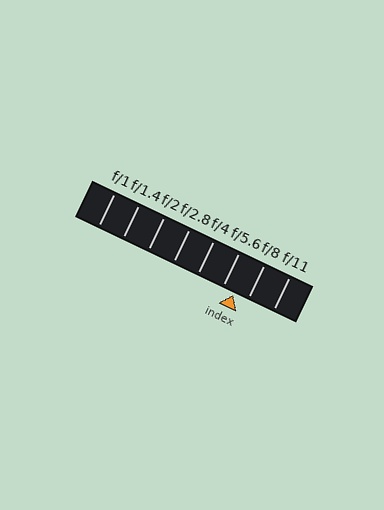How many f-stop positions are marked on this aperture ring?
There are 8 f-stop positions marked.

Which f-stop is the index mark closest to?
The index mark is closest to f/5.6.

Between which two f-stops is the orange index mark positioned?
The index mark is between f/5.6 and f/8.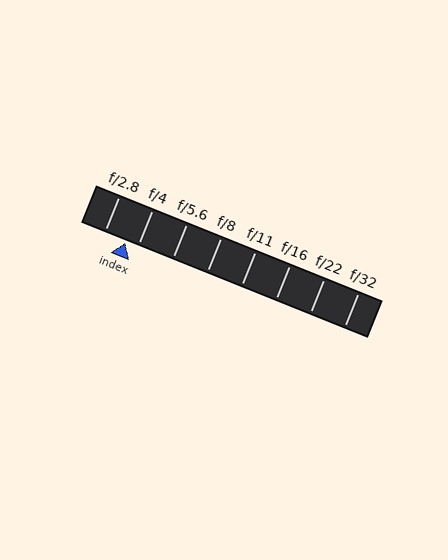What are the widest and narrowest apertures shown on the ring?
The widest aperture shown is f/2.8 and the narrowest is f/32.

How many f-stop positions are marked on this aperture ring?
There are 8 f-stop positions marked.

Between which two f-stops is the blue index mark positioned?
The index mark is between f/2.8 and f/4.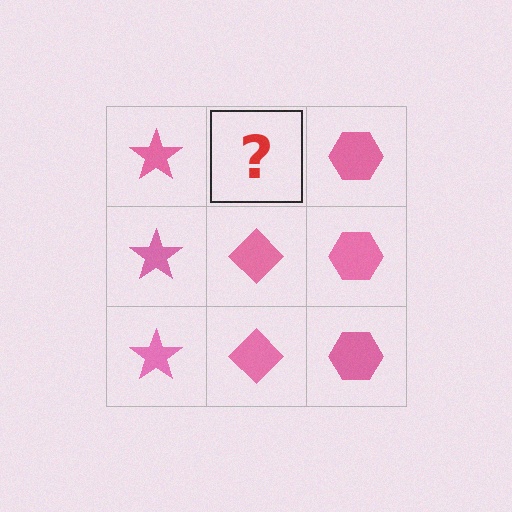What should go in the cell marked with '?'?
The missing cell should contain a pink diamond.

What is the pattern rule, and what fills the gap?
The rule is that each column has a consistent shape. The gap should be filled with a pink diamond.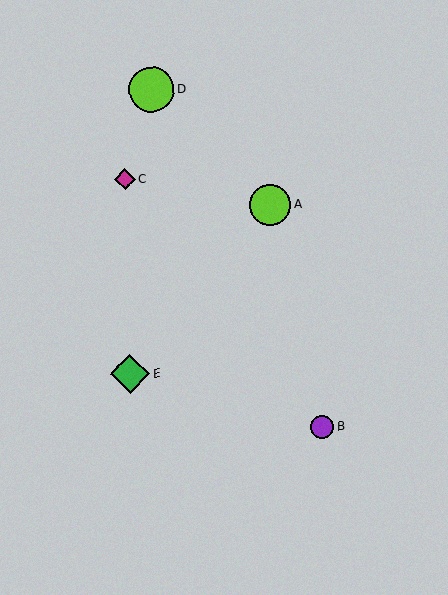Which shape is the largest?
The lime circle (labeled D) is the largest.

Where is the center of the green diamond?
The center of the green diamond is at (130, 374).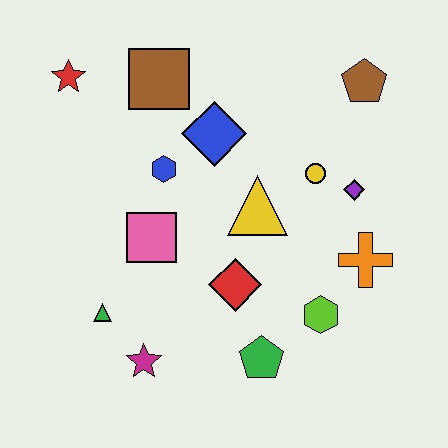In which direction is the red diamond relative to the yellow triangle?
The red diamond is below the yellow triangle.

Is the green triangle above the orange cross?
No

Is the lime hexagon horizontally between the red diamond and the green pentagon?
No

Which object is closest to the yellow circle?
The purple diamond is closest to the yellow circle.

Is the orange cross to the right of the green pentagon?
Yes